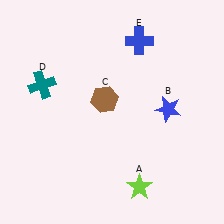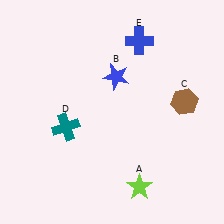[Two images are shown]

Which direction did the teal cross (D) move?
The teal cross (D) moved down.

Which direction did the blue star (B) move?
The blue star (B) moved left.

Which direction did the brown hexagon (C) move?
The brown hexagon (C) moved right.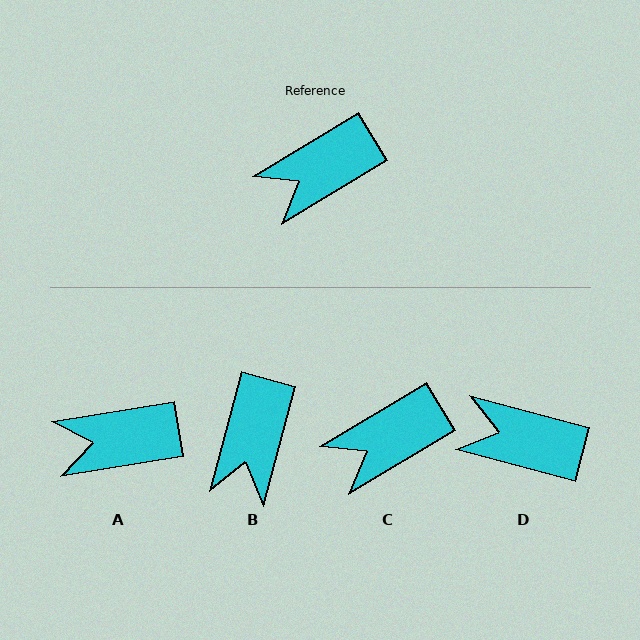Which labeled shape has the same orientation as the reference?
C.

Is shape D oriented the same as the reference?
No, it is off by about 46 degrees.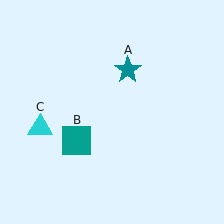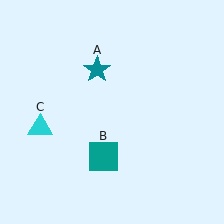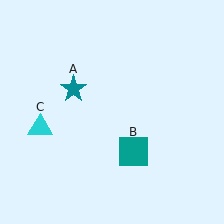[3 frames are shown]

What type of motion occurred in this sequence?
The teal star (object A), teal square (object B) rotated counterclockwise around the center of the scene.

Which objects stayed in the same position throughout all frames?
Cyan triangle (object C) remained stationary.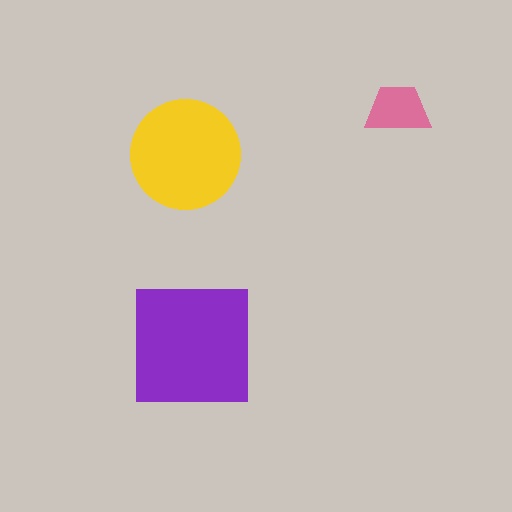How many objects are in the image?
There are 3 objects in the image.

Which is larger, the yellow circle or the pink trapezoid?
The yellow circle.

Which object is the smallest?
The pink trapezoid.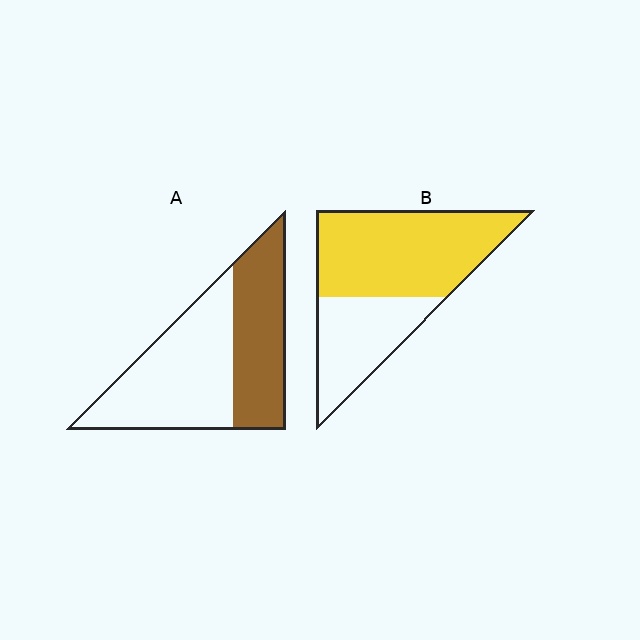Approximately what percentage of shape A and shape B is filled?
A is approximately 40% and B is approximately 65%.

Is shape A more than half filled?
No.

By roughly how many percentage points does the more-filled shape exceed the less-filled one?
By roughly 20 percentage points (B over A).